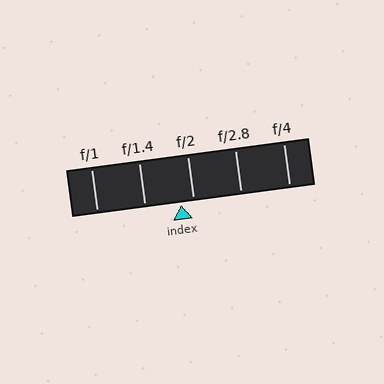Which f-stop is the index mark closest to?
The index mark is closest to f/2.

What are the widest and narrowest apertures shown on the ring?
The widest aperture shown is f/1 and the narrowest is f/4.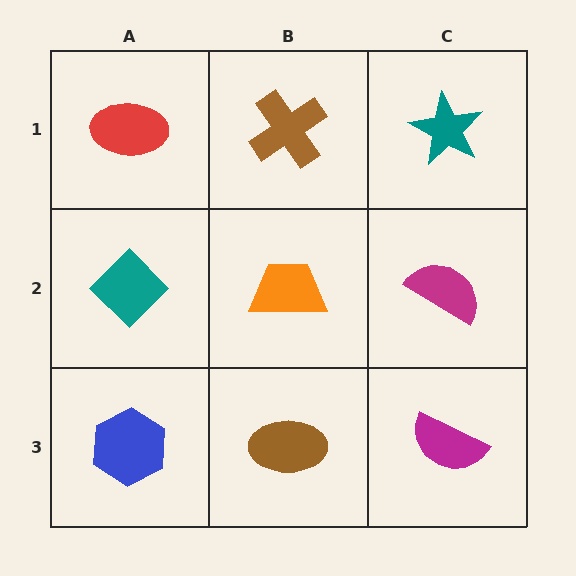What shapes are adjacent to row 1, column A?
A teal diamond (row 2, column A), a brown cross (row 1, column B).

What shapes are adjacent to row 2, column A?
A red ellipse (row 1, column A), a blue hexagon (row 3, column A), an orange trapezoid (row 2, column B).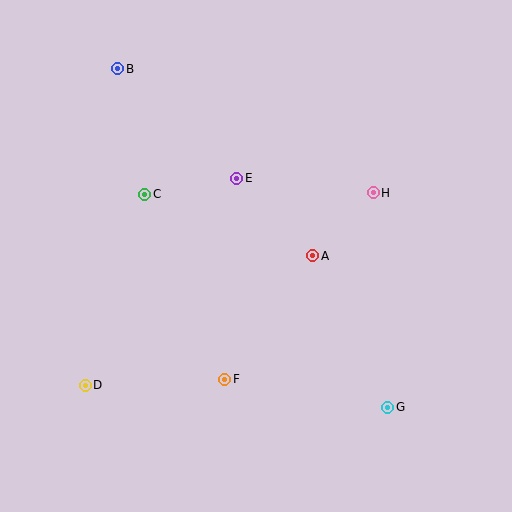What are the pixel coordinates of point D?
Point D is at (85, 385).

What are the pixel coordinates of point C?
Point C is at (145, 194).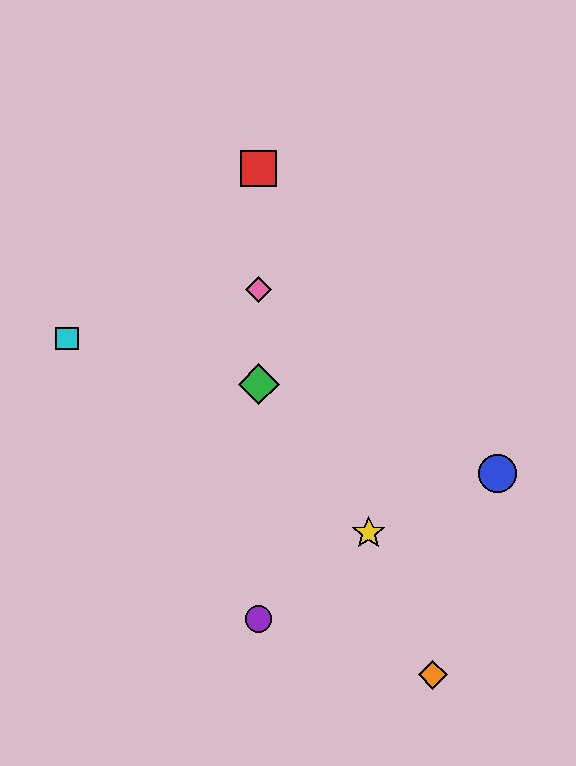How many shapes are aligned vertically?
4 shapes (the red square, the green diamond, the purple circle, the pink diamond) are aligned vertically.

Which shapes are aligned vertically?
The red square, the green diamond, the purple circle, the pink diamond are aligned vertically.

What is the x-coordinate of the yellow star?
The yellow star is at x≈369.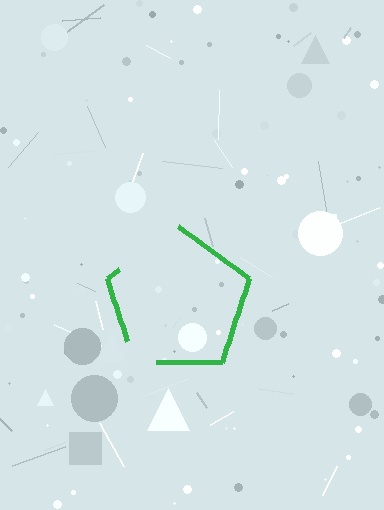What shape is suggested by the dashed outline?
The dashed outline suggests a pentagon.